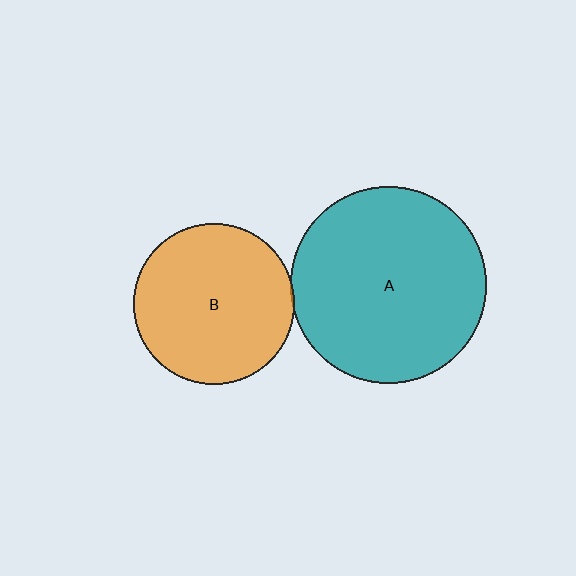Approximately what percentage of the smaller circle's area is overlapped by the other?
Approximately 5%.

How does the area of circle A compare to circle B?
Approximately 1.5 times.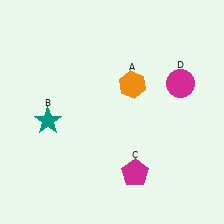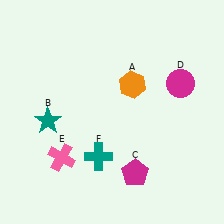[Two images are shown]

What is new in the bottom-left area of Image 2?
A teal cross (F) was added in the bottom-left area of Image 2.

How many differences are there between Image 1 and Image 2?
There are 2 differences between the two images.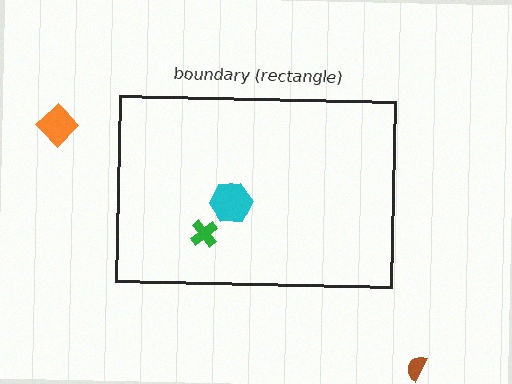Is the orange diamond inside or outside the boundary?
Outside.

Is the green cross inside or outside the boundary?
Inside.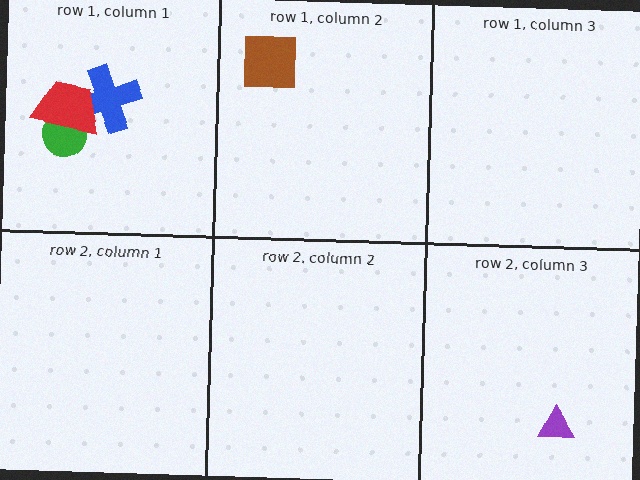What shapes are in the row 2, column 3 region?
The purple triangle.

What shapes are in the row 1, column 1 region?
The blue cross, the green circle, the red trapezoid.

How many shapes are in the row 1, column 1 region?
3.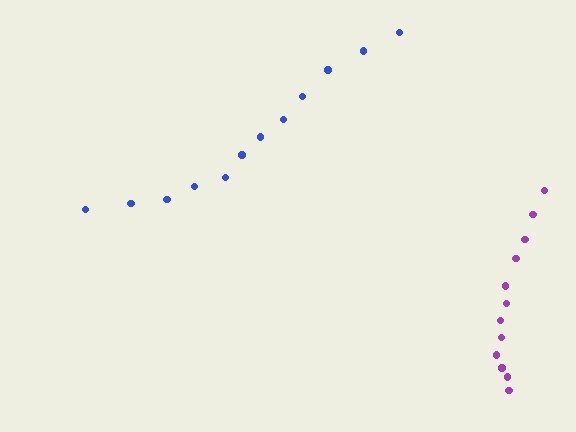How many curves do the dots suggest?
There are 2 distinct paths.